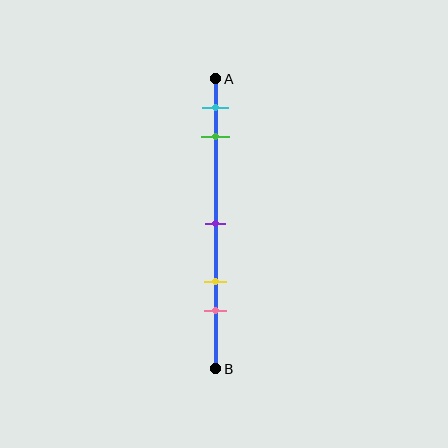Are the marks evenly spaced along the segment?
No, the marks are not evenly spaced.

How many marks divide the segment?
There are 5 marks dividing the segment.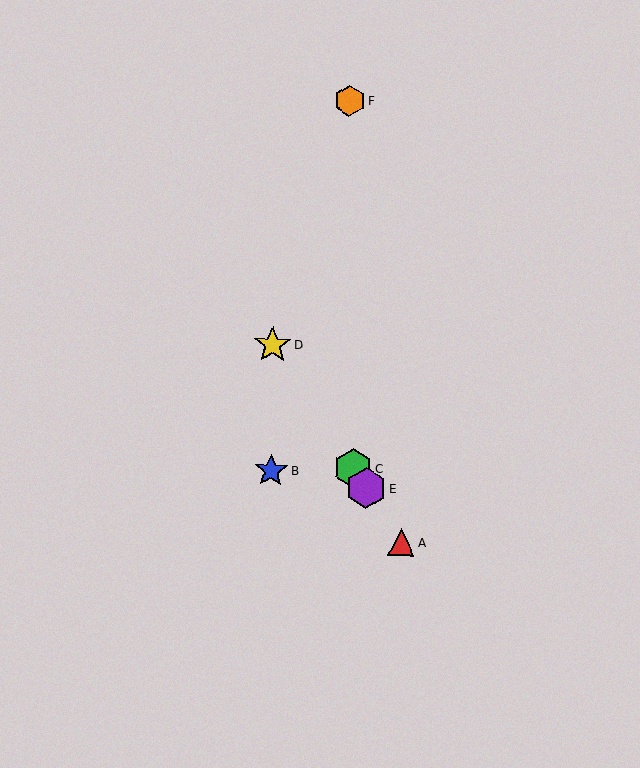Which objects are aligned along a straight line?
Objects A, C, D, E are aligned along a straight line.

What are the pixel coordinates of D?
Object D is at (272, 345).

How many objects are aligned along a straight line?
4 objects (A, C, D, E) are aligned along a straight line.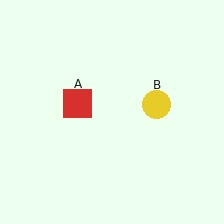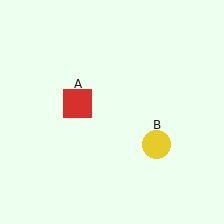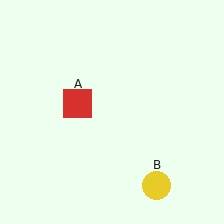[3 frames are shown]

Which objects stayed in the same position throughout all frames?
Red square (object A) remained stationary.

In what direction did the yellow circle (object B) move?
The yellow circle (object B) moved down.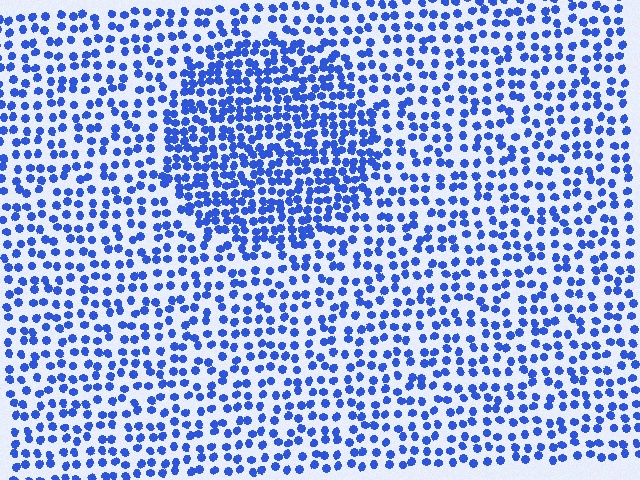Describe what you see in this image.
The image contains small blue elements arranged at two different densities. A circle-shaped region is visible where the elements are more densely packed than the surrounding area.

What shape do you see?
I see a circle.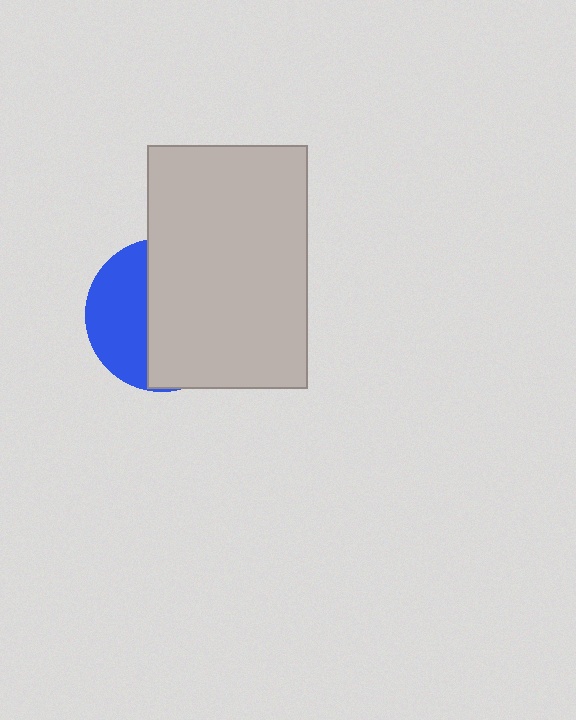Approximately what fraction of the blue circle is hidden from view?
Roughly 62% of the blue circle is hidden behind the light gray rectangle.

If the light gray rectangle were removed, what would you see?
You would see the complete blue circle.